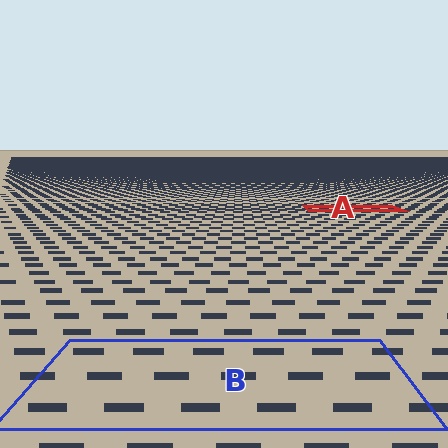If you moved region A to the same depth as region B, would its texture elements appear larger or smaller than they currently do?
They would appear larger. At a closer depth, the same texture elements are projected at a bigger on-screen size.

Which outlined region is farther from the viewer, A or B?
Region A is farther from the viewer — the texture elements inside it appear smaller and more densely packed.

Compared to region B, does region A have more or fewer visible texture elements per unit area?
Region A has more texture elements per unit area — they are packed more densely because it is farther away.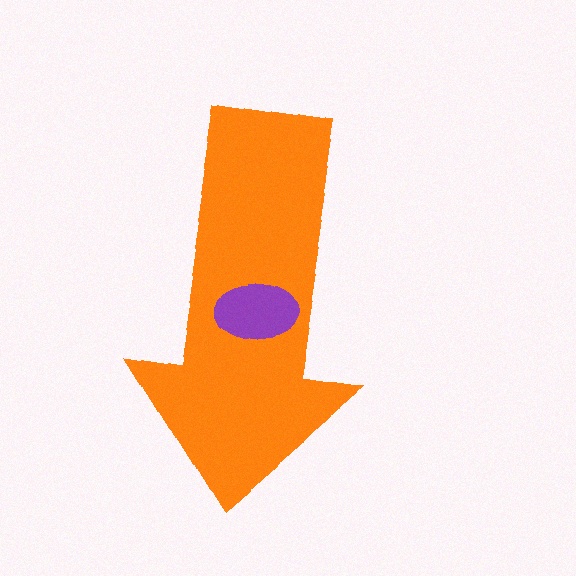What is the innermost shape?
The purple ellipse.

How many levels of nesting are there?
2.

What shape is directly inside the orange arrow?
The purple ellipse.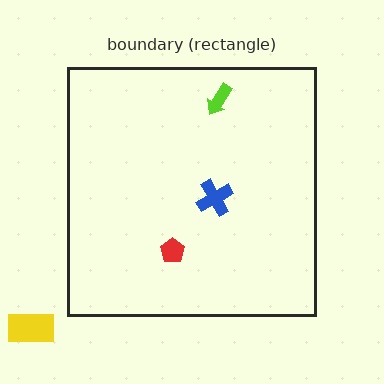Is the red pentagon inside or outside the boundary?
Inside.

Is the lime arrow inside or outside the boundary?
Inside.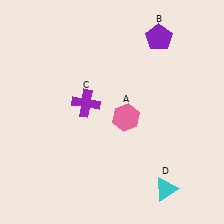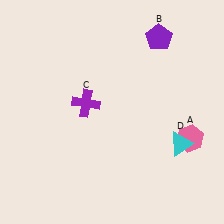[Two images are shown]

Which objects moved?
The objects that moved are: the pink hexagon (A), the cyan triangle (D).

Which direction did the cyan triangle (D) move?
The cyan triangle (D) moved up.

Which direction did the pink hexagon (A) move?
The pink hexagon (A) moved right.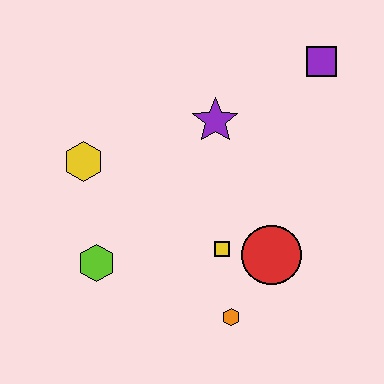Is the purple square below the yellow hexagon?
No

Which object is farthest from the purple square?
The lime hexagon is farthest from the purple square.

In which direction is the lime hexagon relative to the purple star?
The lime hexagon is below the purple star.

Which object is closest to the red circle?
The yellow square is closest to the red circle.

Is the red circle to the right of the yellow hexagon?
Yes